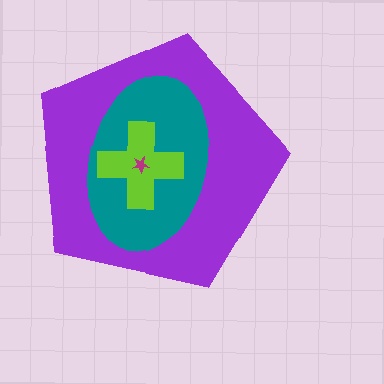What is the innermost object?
The magenta star.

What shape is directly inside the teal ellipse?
The lime cross.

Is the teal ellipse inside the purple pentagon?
Yes.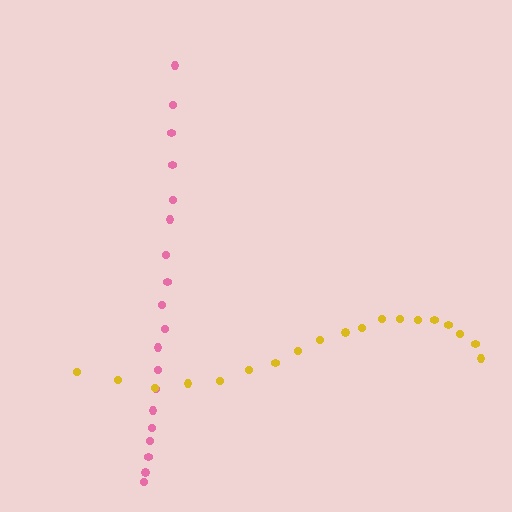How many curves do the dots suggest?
There are 2 distinct paths.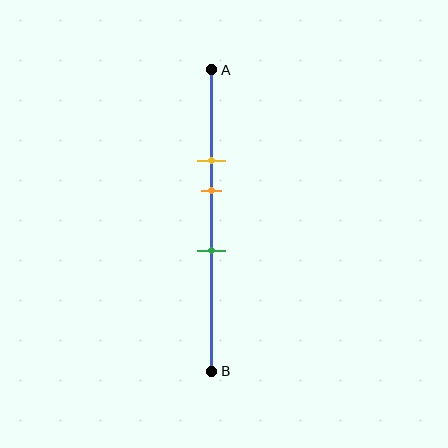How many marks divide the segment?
There are 3 marks dividing the segment.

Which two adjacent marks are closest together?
The yellow and orange marks are the closest adjacent pair.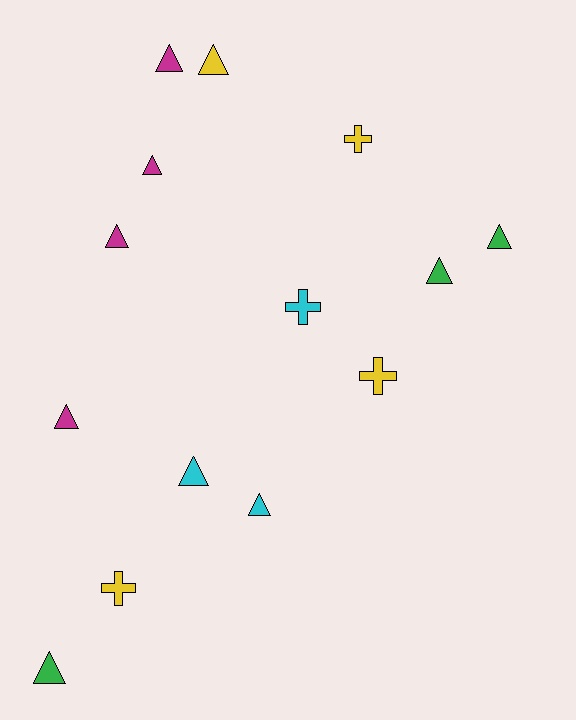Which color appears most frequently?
Yellow, with 4 objects.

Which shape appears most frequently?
Triangle, with 10 objects.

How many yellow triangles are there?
There is 1 yellow triangle.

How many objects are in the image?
There are 14 objects.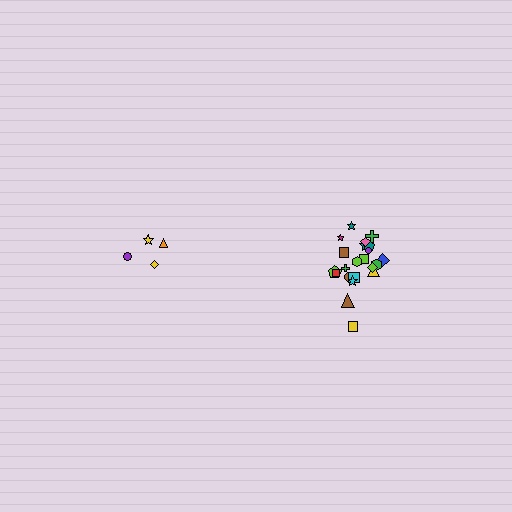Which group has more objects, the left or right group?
The right group.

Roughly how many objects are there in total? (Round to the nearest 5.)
Roughly 25 objects in total.